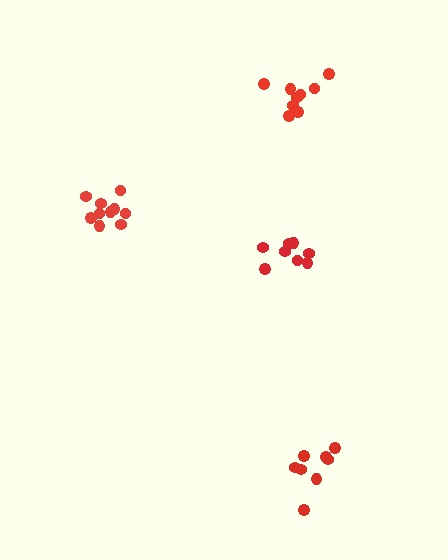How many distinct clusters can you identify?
There are 4 distinct clusters.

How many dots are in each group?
Group 1: 8 dots, Group 2: 9 dots, Group 3: 8 dots, Group 4: 10 dots (35 total).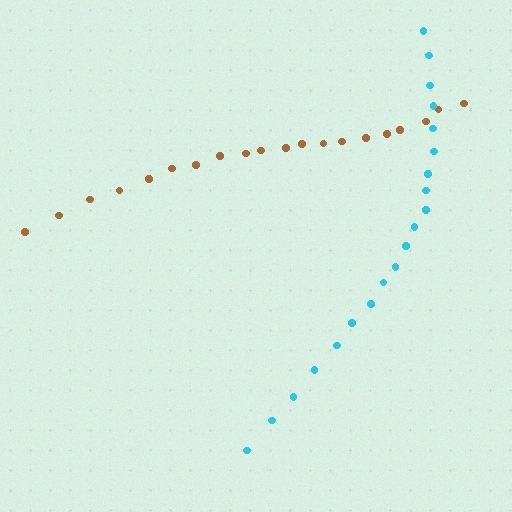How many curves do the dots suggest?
There are 2 distinct paths.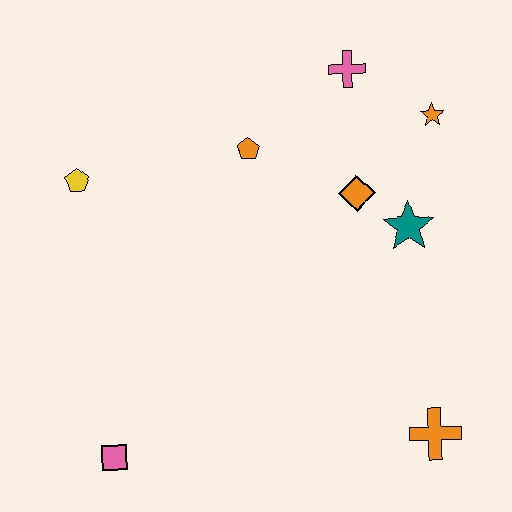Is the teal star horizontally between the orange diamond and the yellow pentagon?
No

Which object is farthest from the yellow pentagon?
The orange cross is farthest from the yellow pentagon.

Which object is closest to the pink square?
The yellow pentagon is closest to the pink square.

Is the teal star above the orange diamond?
No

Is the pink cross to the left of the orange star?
Yes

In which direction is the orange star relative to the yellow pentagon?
The orange star is to the right of the yellow pentagon.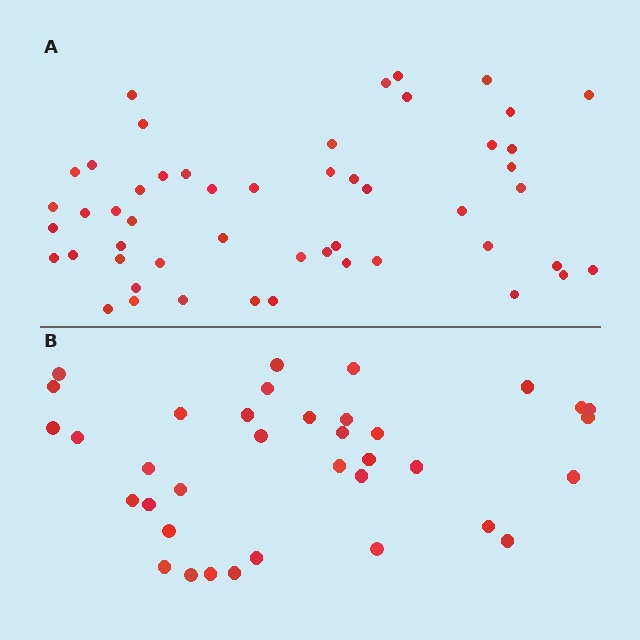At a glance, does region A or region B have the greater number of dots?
Region A (the top region) has more dots.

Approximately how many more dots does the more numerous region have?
Region A has approximately 15 more dots than region B.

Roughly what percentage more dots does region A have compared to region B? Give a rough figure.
About 40% more.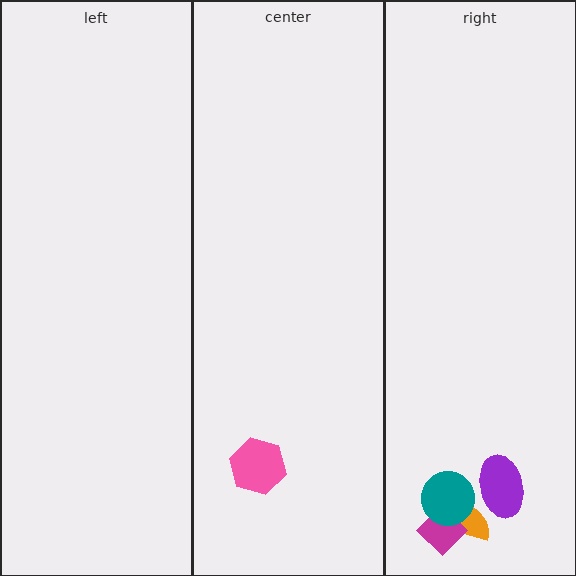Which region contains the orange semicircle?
The right region.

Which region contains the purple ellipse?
The right region.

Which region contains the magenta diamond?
The right region.